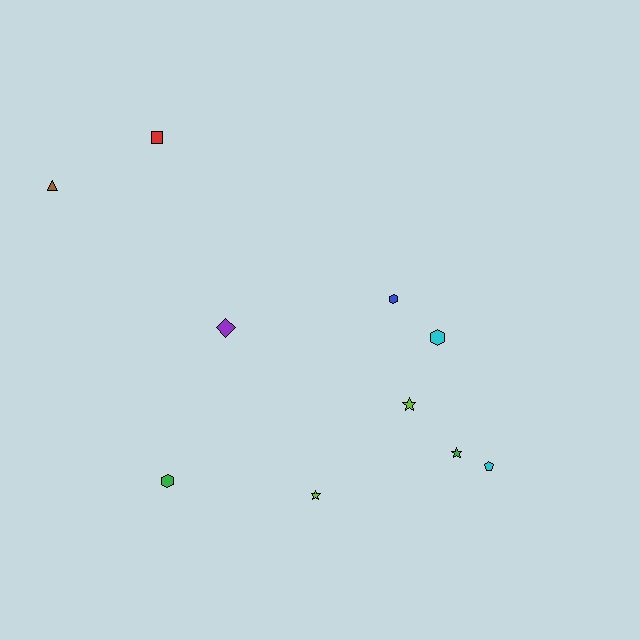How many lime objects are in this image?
There are 2 lime objects.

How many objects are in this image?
There are 10 objects.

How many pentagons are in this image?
There is 1 pentagon.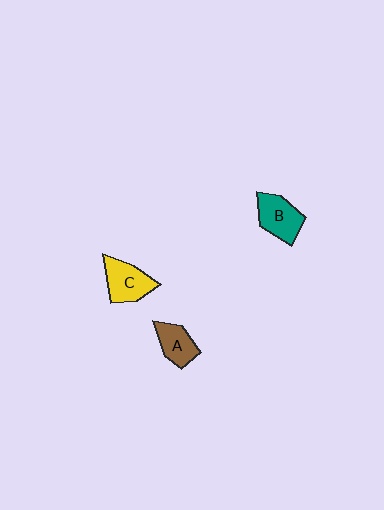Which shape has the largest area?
Shape C (yellow).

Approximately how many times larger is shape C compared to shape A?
Approximately 1.3 times.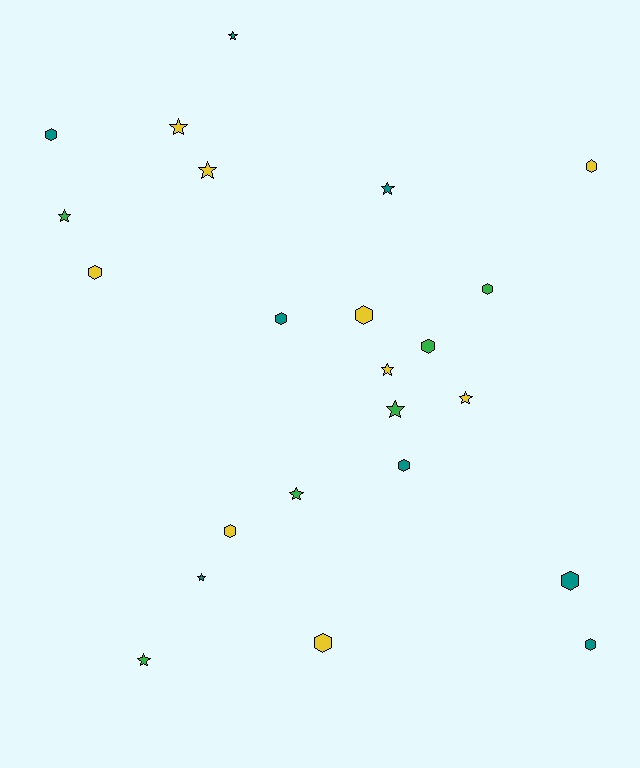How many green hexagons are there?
There are 2 green hexagons.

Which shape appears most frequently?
Hexagon, with 12 objects.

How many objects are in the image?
There are 23 objects.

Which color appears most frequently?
Yellow, with 9 objects.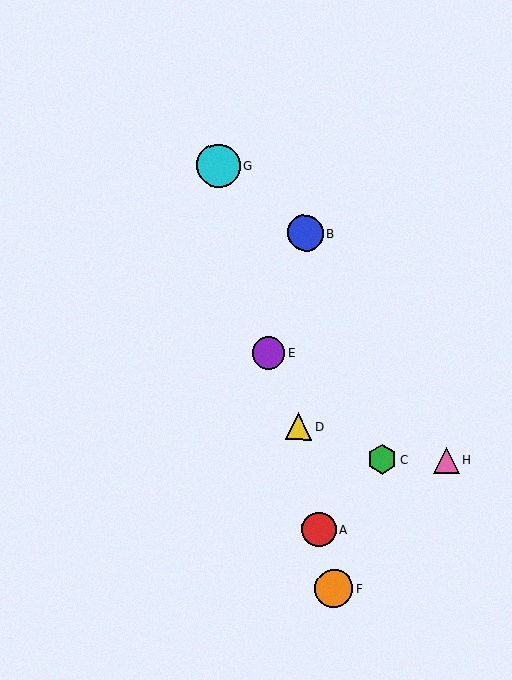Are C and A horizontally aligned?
No, C is at y≈460 and A is at y≈529.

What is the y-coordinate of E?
Object E is at y≈353.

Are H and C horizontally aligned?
Yes, both are at y≈460.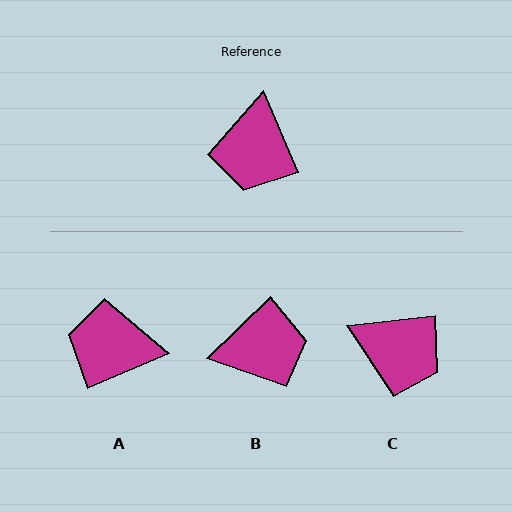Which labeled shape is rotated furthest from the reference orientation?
B, about 111 degrees away.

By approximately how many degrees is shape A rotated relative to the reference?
Approximately 90 degrees clockwise.